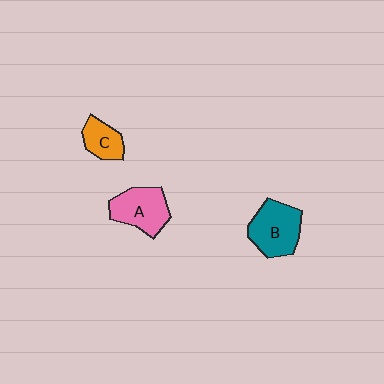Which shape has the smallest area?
Shape C (orange).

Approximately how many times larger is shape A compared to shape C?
Approximately 1.6 times.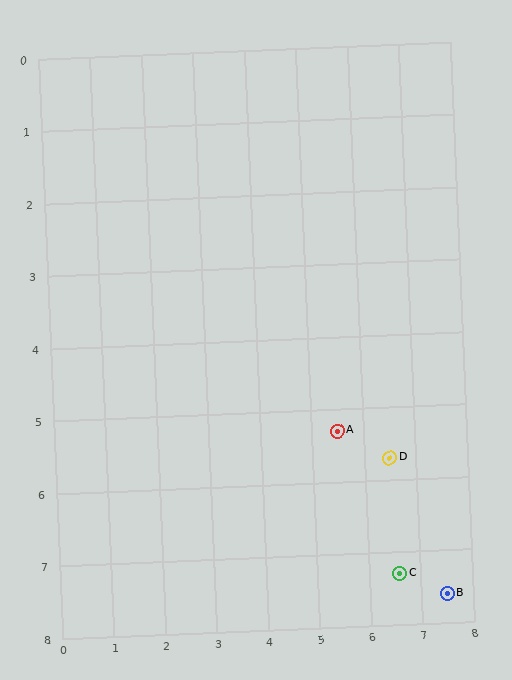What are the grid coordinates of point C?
Point C is at approximately (6.6, 7.3).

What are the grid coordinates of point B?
Point B is at approximately (7.5, 7.6).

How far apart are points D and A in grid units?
Points D and A are about 1.1 grid units apart.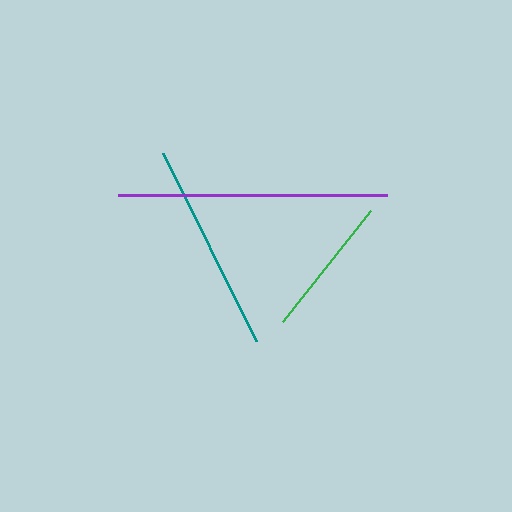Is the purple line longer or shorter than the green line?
The purple line is longer than the green line.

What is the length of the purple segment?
The purple segment is approximately 269 pixels long.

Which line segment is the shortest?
The green line is the shortest at approximately 142 pixels.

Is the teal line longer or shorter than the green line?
The teal line is longer than the green line.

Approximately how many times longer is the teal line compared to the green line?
The teal line is approximately 1.5 times the length of the green line.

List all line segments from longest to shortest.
From longest to shortest: purple, teal, green.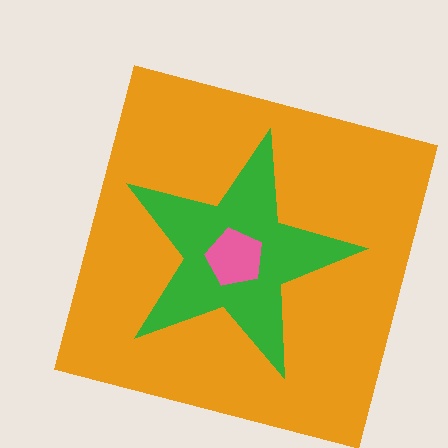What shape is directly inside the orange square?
The green star.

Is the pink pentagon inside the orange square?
Yes.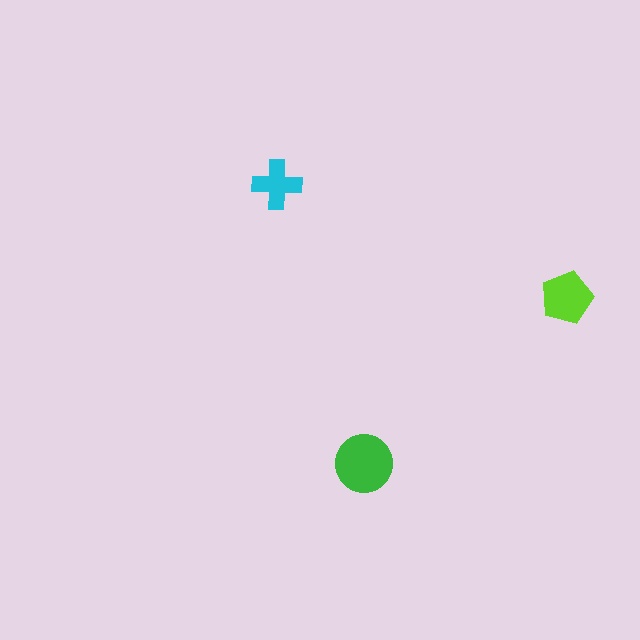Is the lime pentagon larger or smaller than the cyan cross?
Larger.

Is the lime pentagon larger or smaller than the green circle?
Smaller.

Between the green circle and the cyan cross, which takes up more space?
The green circle.